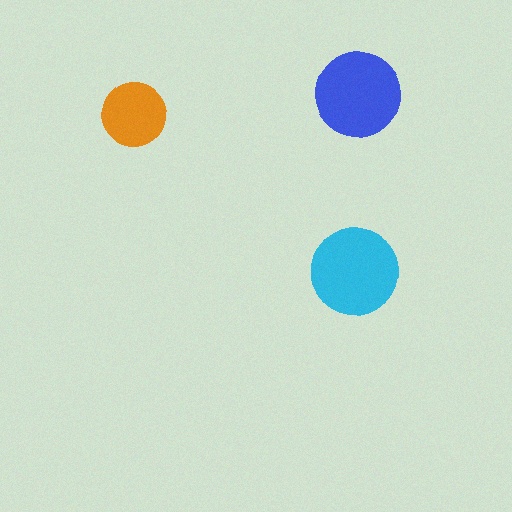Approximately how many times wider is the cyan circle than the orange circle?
About 1.5 times wider.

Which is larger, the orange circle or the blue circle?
The blue one.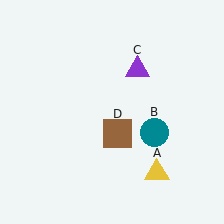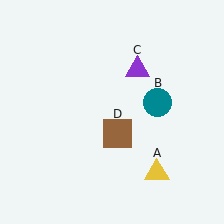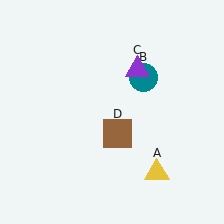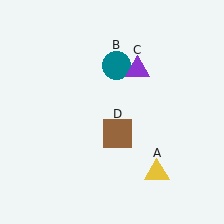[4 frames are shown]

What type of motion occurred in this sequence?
The teal circle (object B) rotated counterclockwise around the center of the scene.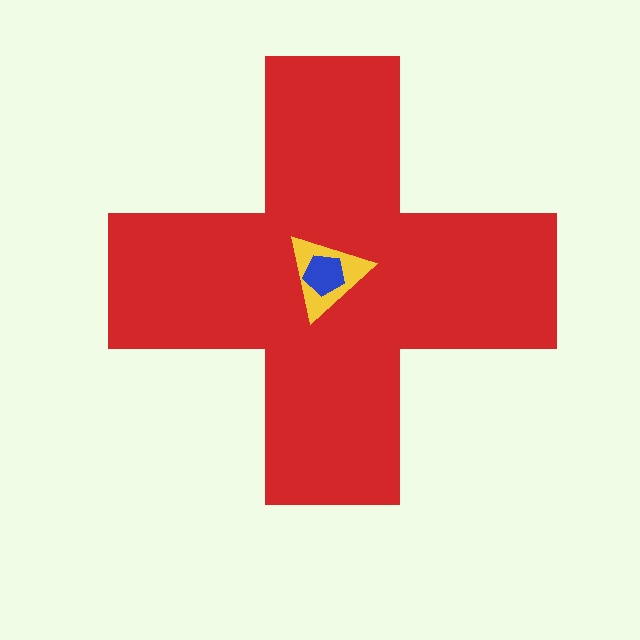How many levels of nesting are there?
3.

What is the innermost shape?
The blue pentagon.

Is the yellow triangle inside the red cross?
Yes.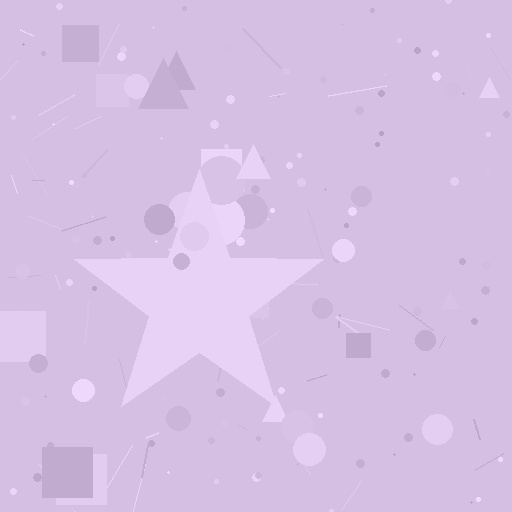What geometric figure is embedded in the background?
A star is embedded in the background.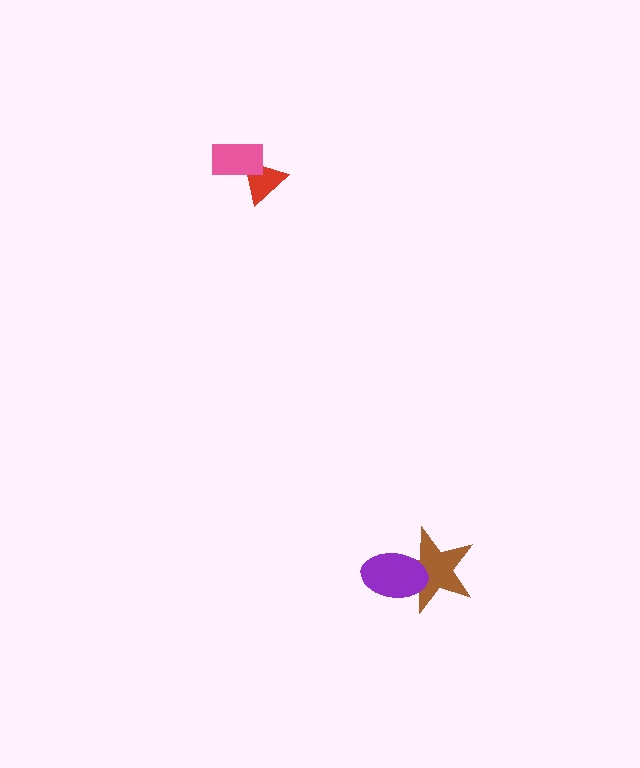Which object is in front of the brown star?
The purple ellipse is in front of the brown star.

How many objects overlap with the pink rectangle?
1 object overlaps with the pink rectangle.